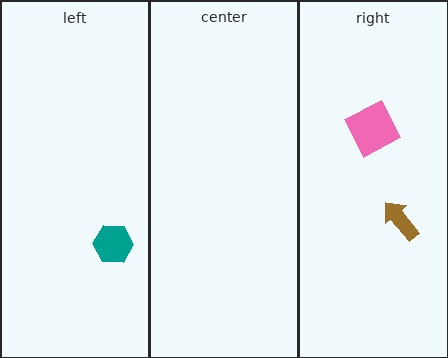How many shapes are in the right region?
2.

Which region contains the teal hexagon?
The left region.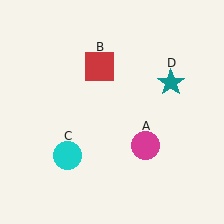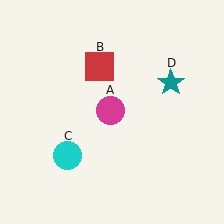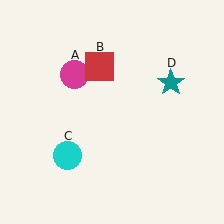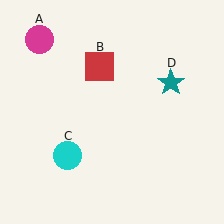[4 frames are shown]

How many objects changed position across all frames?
1 object changed position: magenta circle (object A).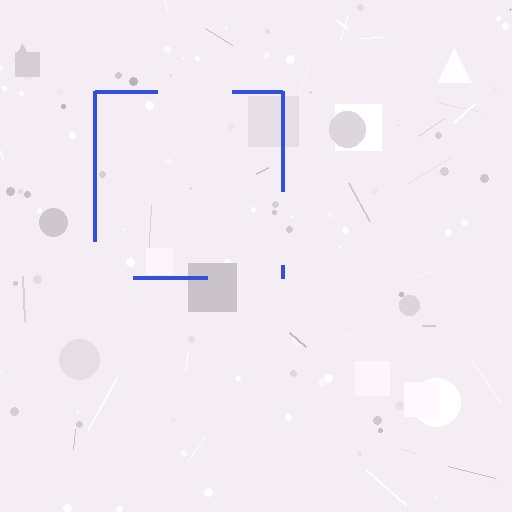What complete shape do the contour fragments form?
The contour fragments form a square.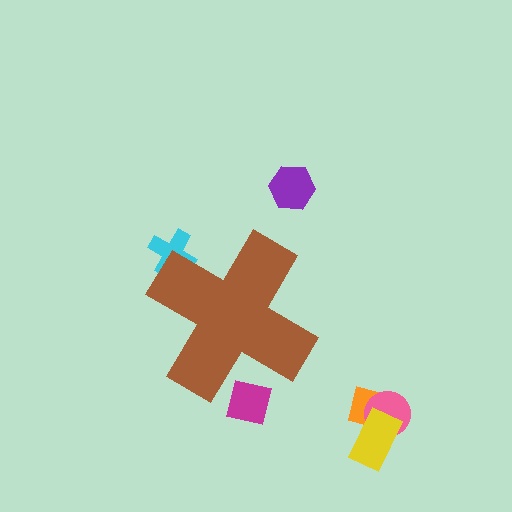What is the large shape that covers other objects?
A brown cross.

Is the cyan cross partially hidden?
Yes, the cyan cross is partially hidden behind the brown cross.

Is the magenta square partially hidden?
Yes, the magenta square is partially hidden behind the brown cross.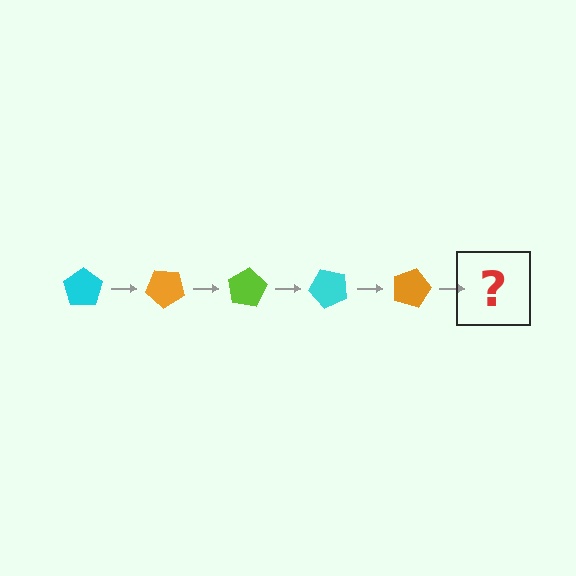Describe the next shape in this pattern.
It should be a lime pentagon, rotated 200 degrees from the start.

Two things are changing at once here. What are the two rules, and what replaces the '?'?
The two rules are that it rotates 40 degrees each step and the color cycles through cyan, orange, and lime. The '?' should be a lime pentagon, rotated 200 degrees from the start.